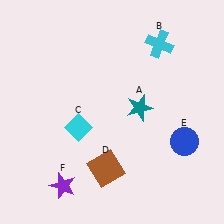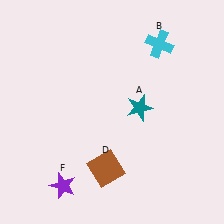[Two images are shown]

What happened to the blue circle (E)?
The blue circle (E) was removed in Image 2. It was in the bottom-right area of Image 1.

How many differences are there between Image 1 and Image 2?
There are 2 differences between the two images.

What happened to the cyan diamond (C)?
The cyan diamond (C) was removed in Image 2. It was in the bottom-left area of Image 1.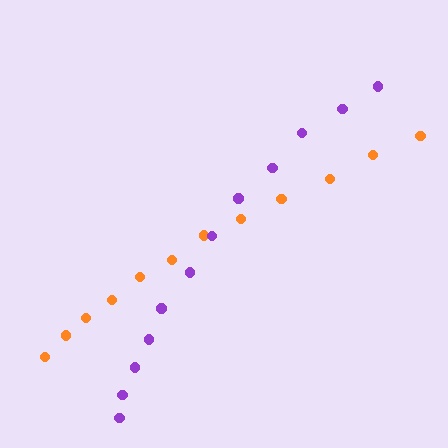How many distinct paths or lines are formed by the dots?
There are 2 distinct paths.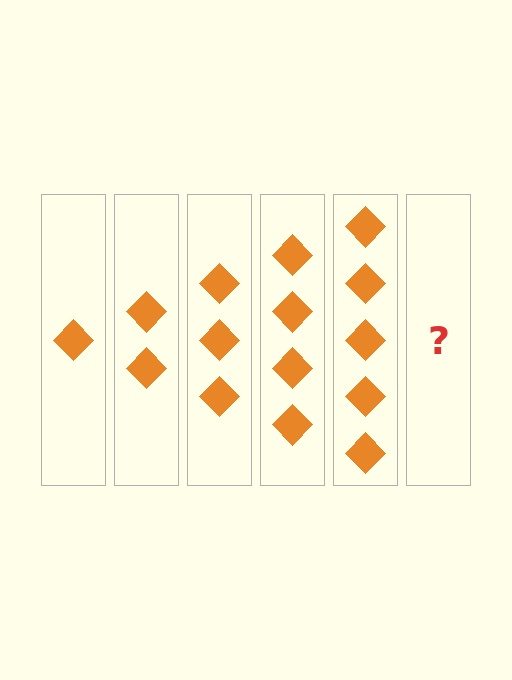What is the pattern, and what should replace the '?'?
The pattern is that each step adds one more diamond. The '?' should be 6 diamonds.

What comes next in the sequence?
The next element should be 6 diamonds.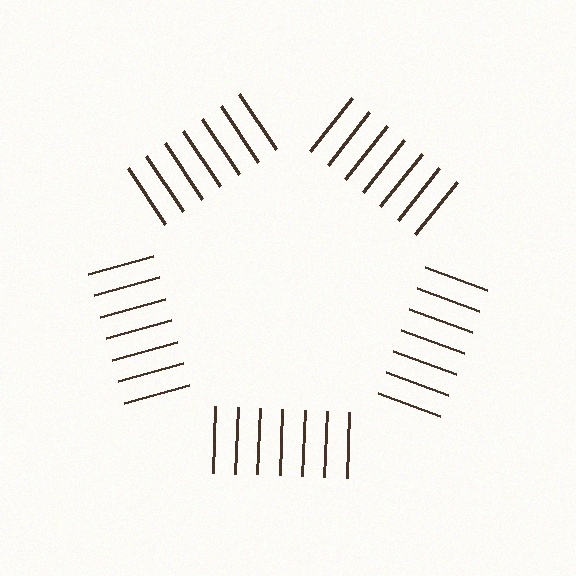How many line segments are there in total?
35 — 7 along each of the 5 edges.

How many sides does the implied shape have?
5 sides — the line-ends trace a pentagon.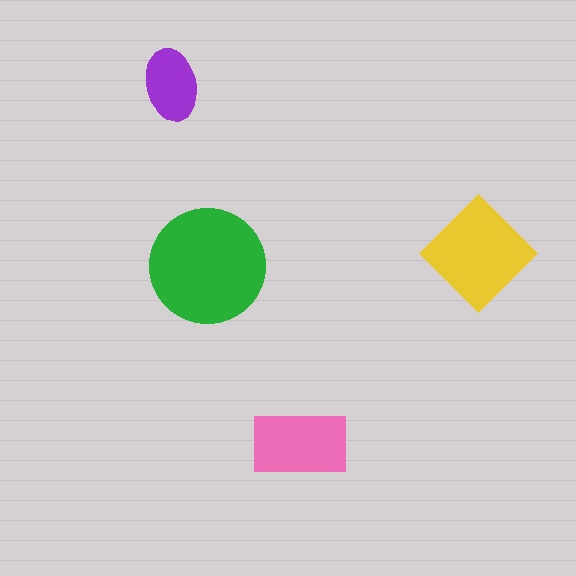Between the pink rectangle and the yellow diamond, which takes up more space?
The yellow diamond.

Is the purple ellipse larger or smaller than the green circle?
Smaller.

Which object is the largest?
The green circle.